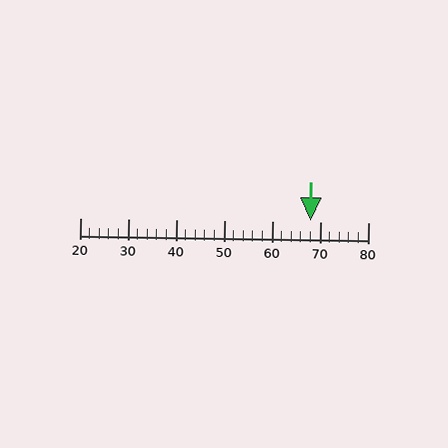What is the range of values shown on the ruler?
The ruler shows values from 20 to 80.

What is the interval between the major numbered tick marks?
The major tick marks are spaced 10 units apart.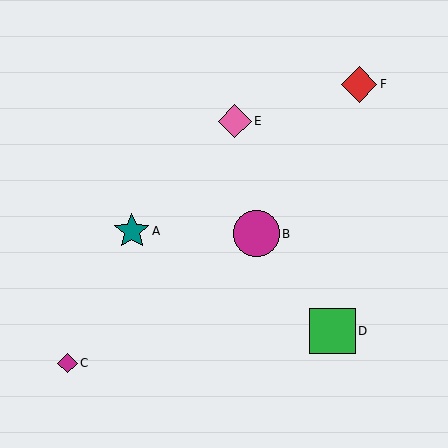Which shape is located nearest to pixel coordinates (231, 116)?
The pink diamond (labeled E) at (235, 121) is nearest to that location.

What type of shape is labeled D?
Shape D is a green square.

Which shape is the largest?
The magenta circle (labeled B) is the largest.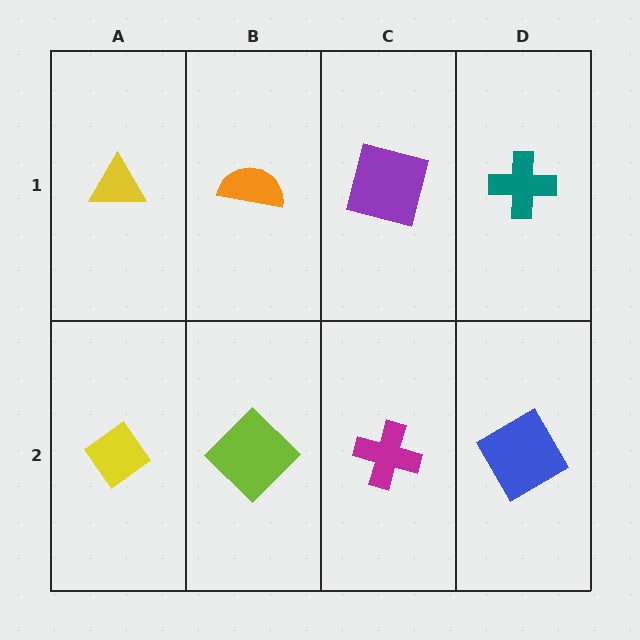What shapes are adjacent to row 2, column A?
A yellow triangle (row 1, column A), a lime diamond (row 2, column B).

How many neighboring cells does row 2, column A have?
2.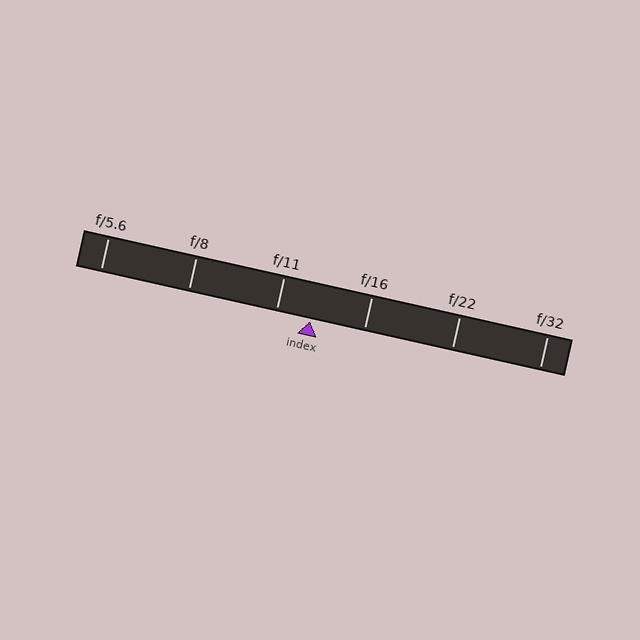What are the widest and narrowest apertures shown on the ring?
The widest aperture shown is f/5.6 and the narrowest is f/32.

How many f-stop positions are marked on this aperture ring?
There are 6 f-stop positions marked.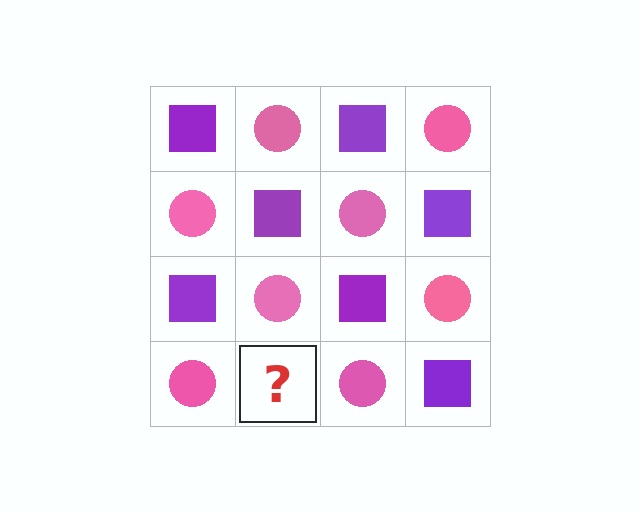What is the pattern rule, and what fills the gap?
The rule is that it alternates purple square and pink circle in a checkerboard pattern. The gap should be filled with a purple square.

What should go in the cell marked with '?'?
The missing cell should contain a purple square.